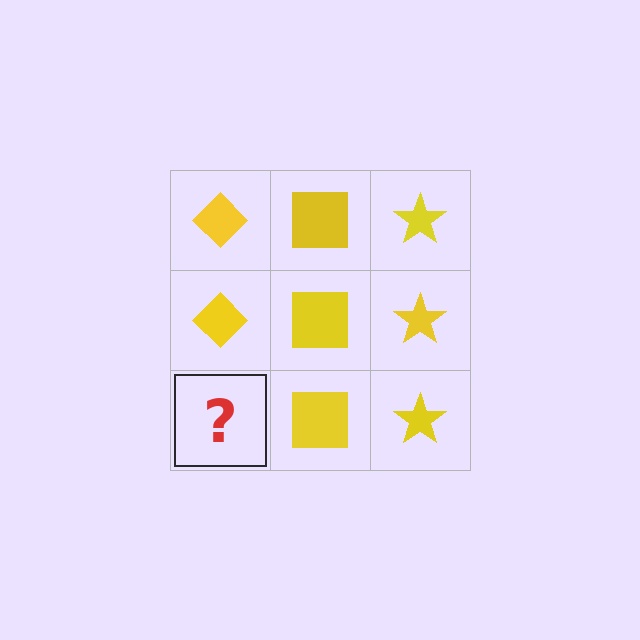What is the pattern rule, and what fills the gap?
The rule is that each column has a consistent shape. The gap should be filled with a yellow diamond.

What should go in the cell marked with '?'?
The missing cell should contain a yellow diamond.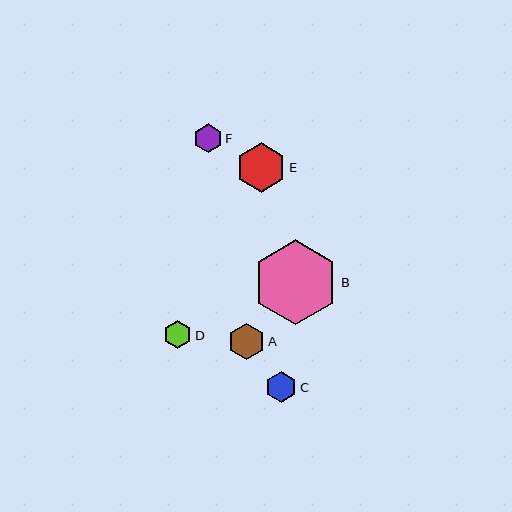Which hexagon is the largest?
Hexagon B is the largest with a size of approximately 85 pixels.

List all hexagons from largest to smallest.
From largest to smallest: B, E, A, C, F, D.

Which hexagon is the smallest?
Hexagon D is the smallest with a size of approximately 28 pixels.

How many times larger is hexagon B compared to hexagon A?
Hexagon B is approximately 2.3 times the size of hexagon A.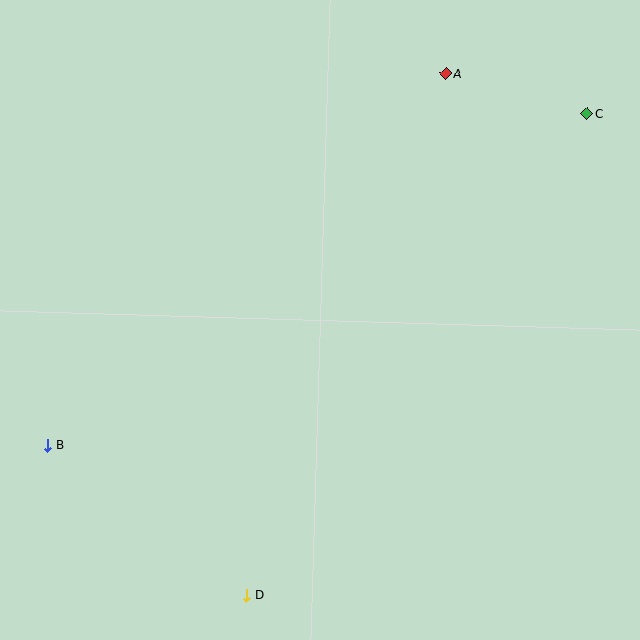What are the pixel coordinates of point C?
Point C is at (587, 114).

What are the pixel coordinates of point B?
Point B is at (48, 445).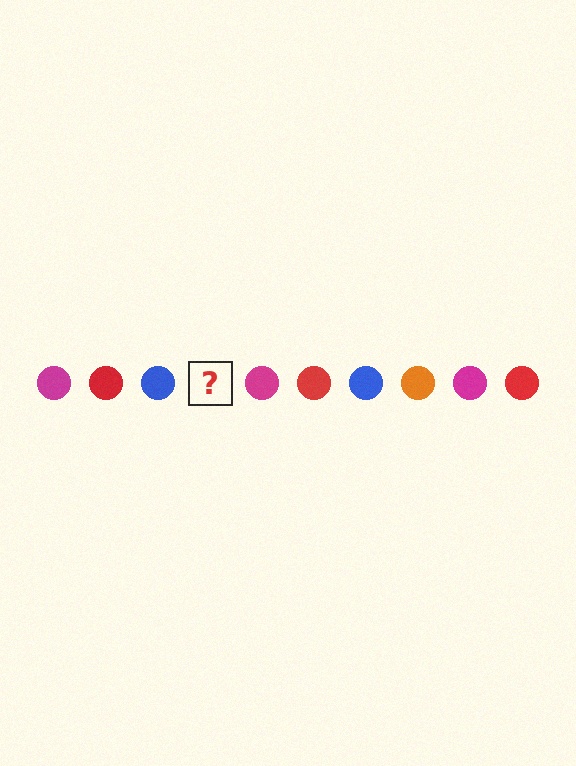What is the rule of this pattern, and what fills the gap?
The rule is that the pattern cycles through magenta, red, blue, orange circles. The gap should be filled with an orange circle.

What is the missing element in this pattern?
The missing element is an orange circle.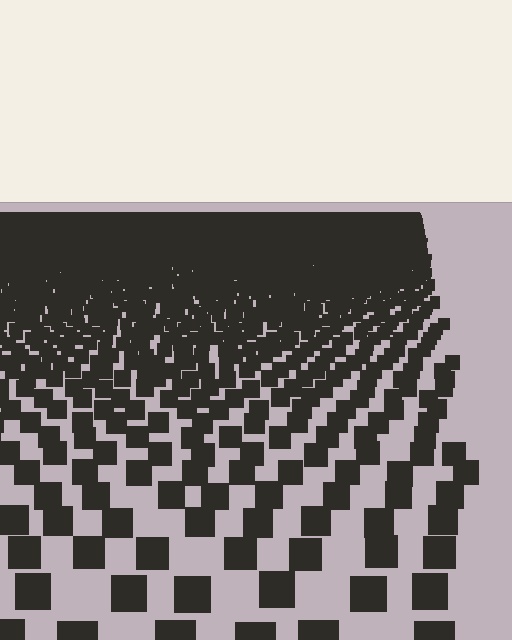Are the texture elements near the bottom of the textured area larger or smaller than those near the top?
Larger. Near the bottom, elements are closer to the viewer and appear at a bigger on-screen size.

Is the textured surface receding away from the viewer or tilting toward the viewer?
The surface is receding away from the viewer. Texture elements get smaller and denser toward the top.